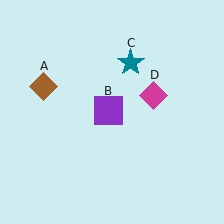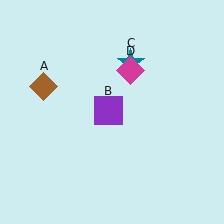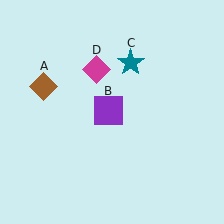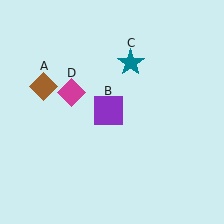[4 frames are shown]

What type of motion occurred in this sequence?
The magenta diamond (object D) rotated counterclockwise around the center of the scene.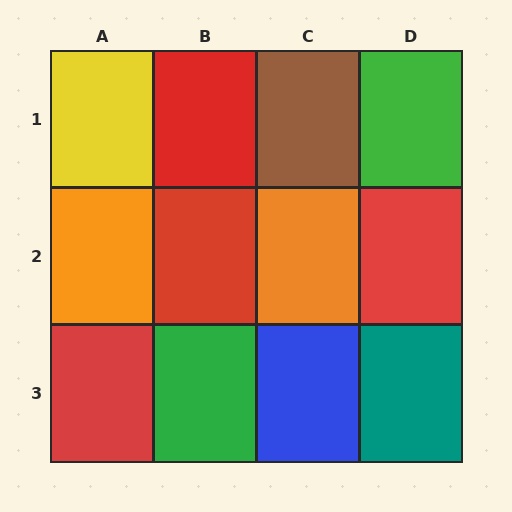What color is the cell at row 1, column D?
Green.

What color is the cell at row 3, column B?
Green.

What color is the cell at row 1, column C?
Brown.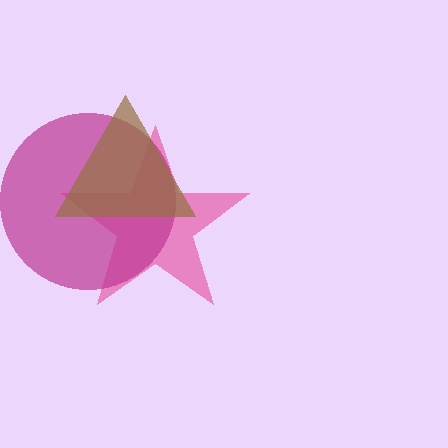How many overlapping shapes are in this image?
There are 3 overlapping shapes in the image.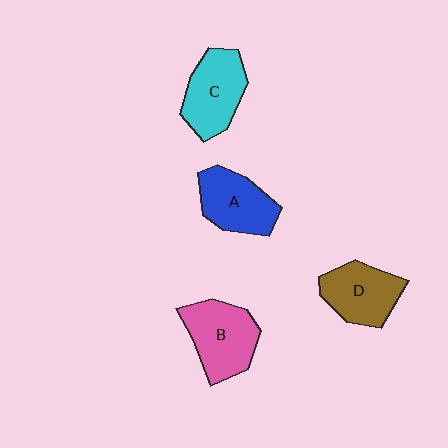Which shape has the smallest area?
Shape D (brown).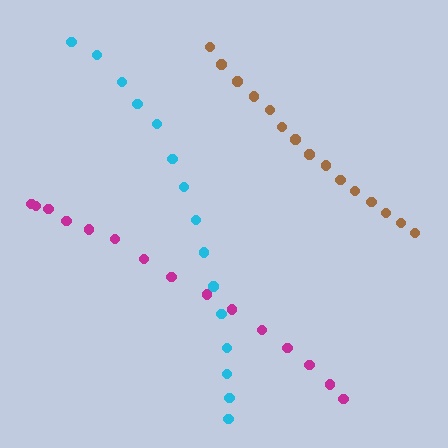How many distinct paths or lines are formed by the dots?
There are 3 distinct paths.